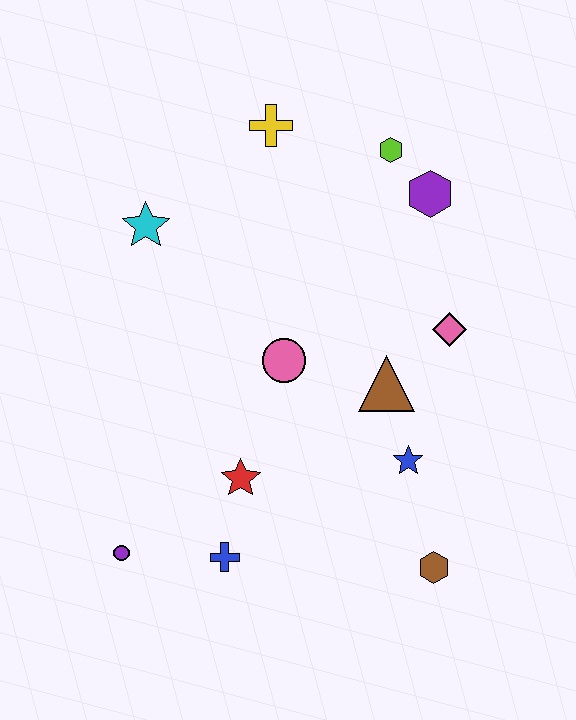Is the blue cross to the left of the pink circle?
Yes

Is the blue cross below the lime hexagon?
Yes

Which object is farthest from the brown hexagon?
The yellow cross is farthest from the brown hexagon.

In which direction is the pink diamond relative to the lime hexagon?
The pink diamond is below the lime hexagon.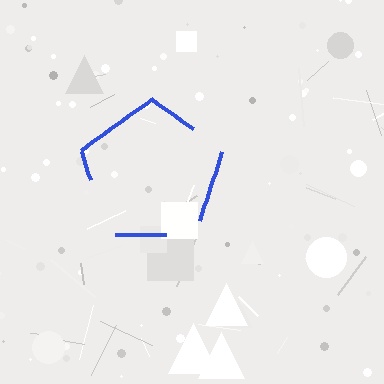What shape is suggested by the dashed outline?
The dashed outline suggests a pentagon.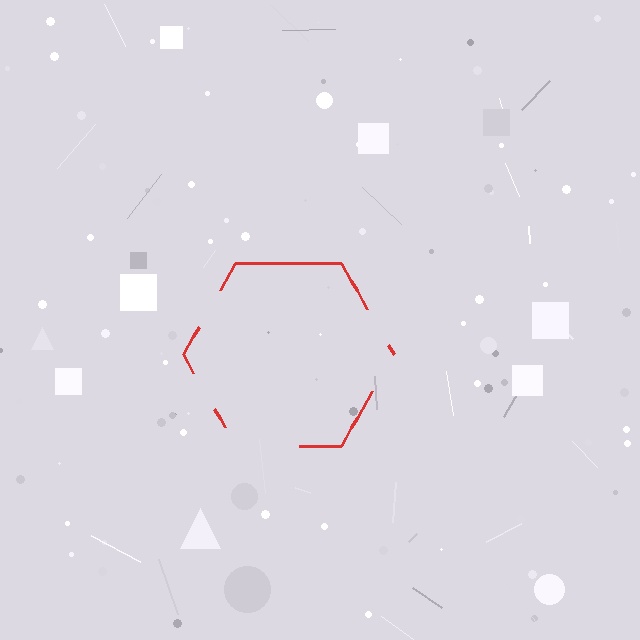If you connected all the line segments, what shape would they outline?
They would outline a hexagon.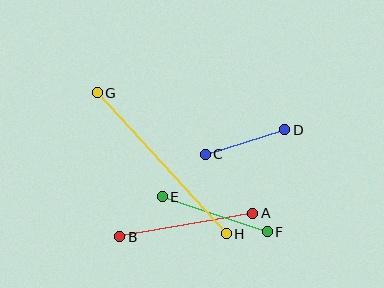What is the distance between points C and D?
The distance is approximately 83 pixels.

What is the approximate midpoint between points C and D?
The midpoint is at approximately (245, 142) pixels.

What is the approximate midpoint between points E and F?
The midpoint is at approximately (215, 214) pixels.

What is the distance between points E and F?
The distance is approximately 111 pixels.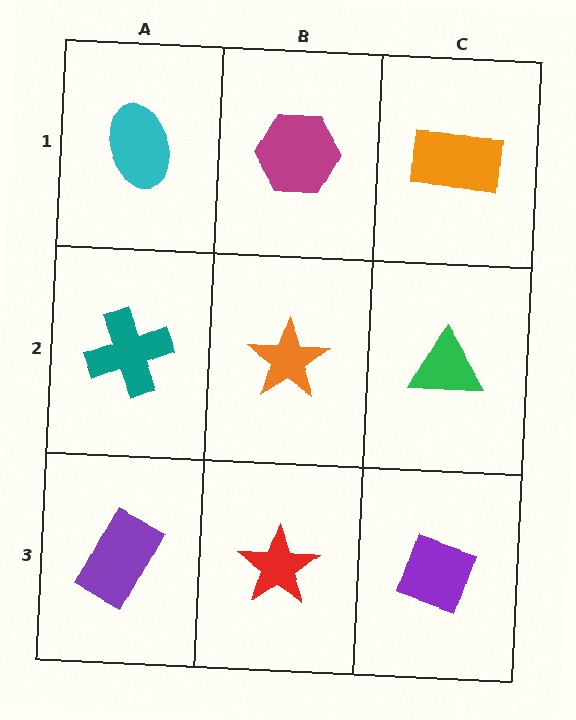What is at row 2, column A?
A teal cross.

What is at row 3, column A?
A purple rectangle.